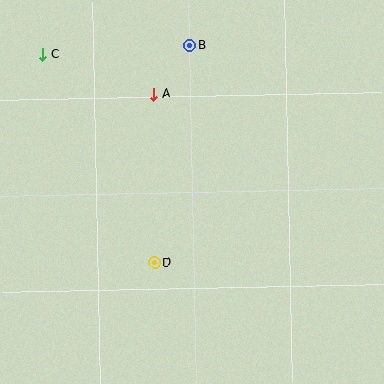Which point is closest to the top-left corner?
Point C is closest to the top-left corner.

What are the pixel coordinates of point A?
Point A is at (154, 94).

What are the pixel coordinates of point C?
Point C is at (43, 54).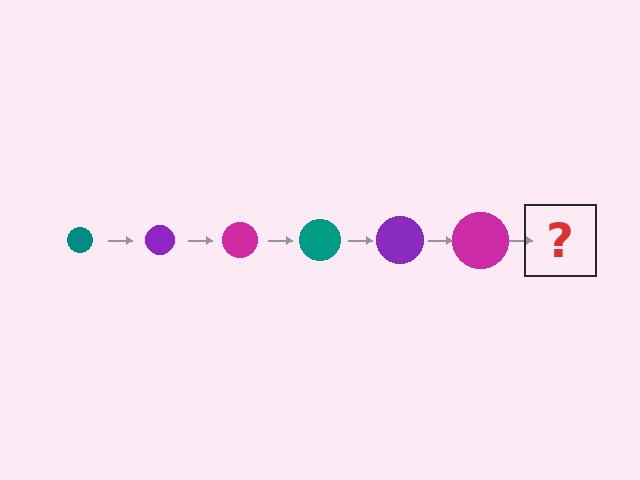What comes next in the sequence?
The next element should be a teal circle, larger than the previous one.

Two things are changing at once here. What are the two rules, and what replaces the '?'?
The two rules are that the circle grows larger each step and the color cycles through teal, purple, and magenta. The '?' should be a teal circle, larger than the previous one.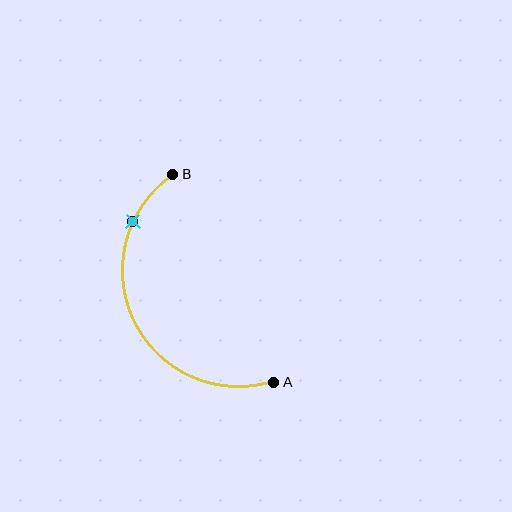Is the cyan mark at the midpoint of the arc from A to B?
No. The cyan mark lies on the arc but is closer to endpoint B. The arc midpoint would be at the point on the curve equidistant along the arc from both A and B.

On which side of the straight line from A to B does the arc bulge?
The arc bulges to the left of the straight line connecting A and B.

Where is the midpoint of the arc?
The arc midpoint is the point on the curve farthest from the straight line joining A and B. It sits to the left of that line.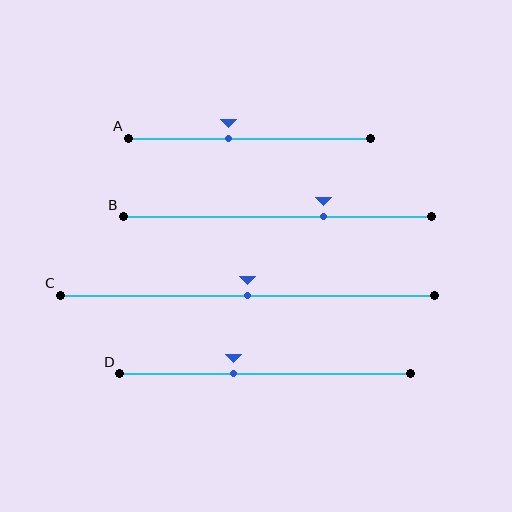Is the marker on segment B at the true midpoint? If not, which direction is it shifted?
No, the marker on segment B is shifted to the right by about 15% of the segment length.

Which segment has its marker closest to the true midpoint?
Segment C has its marker closest to the true midpoint.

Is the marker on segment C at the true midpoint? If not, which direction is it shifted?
Yes, the marker on segment C is at the true midpoint.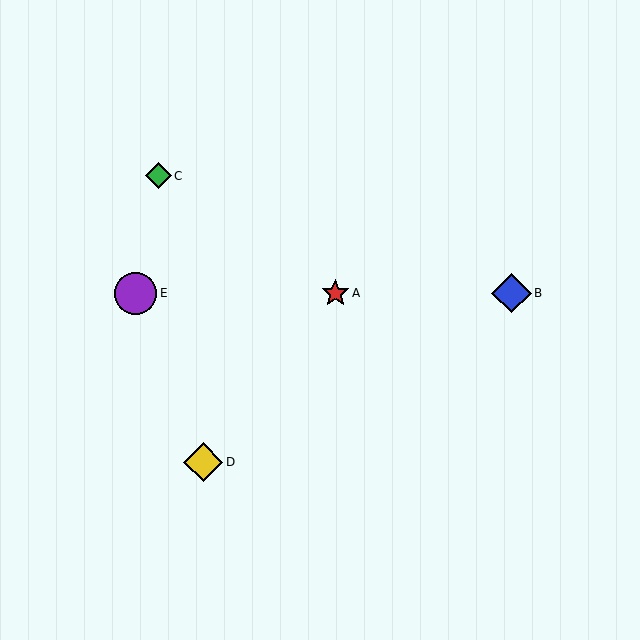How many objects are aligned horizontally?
3 objects (A, B, E) are aligned horizontally.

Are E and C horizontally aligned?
No, E is at y≈293 and C is at y≈176.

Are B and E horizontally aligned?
Yes, both are at y≈293.